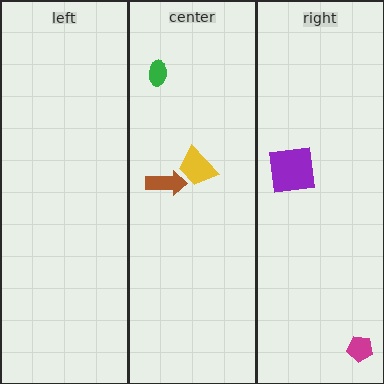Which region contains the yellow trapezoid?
The center region.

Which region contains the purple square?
The right region.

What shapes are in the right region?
The magenta pentagon, the purple square.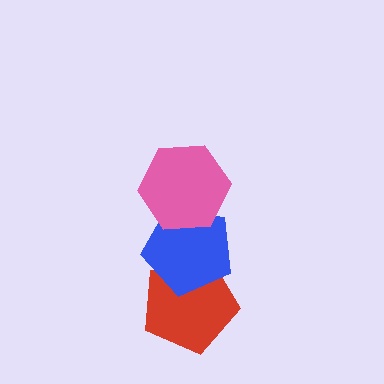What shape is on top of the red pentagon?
The blue pentagon is on top of the red pentagon.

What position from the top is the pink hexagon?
The pink hexagon is 1st from the top.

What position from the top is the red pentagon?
The red pentagon is 3rd from the top.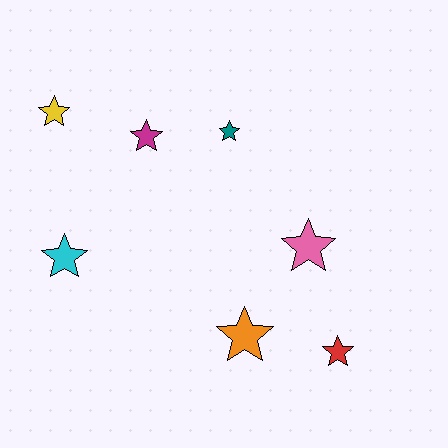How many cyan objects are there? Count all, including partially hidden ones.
There is 1 cyan object.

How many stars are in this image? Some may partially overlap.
There are 7 stars.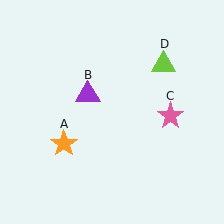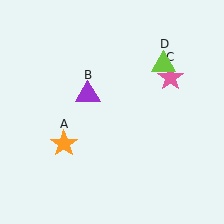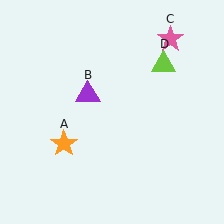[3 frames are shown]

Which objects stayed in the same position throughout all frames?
Orange star (object A) and purple triangle (object B) and lime triangle (object D) remained stationary.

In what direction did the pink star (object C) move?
The pink star (object C) moved up.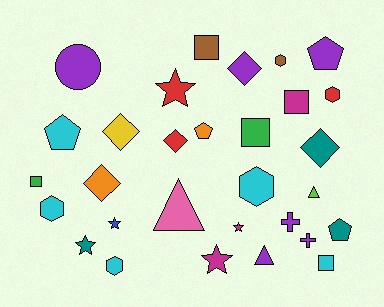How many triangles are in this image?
There are 3 triangles.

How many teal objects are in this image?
There are 3 teal objects.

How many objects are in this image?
There are 30 objects.